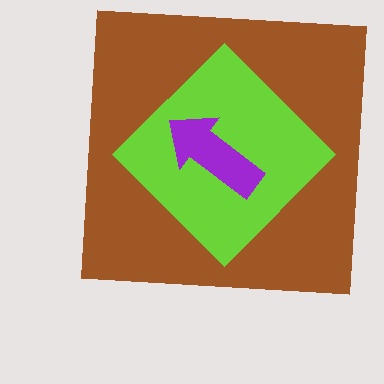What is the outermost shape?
The brown square.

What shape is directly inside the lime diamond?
The purple arrow.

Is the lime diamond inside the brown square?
Yes.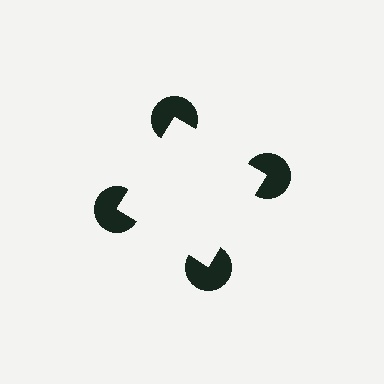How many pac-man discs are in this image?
There are 4 — one at each vertex of the illusory square.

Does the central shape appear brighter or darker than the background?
It typically appears slightly brighter than the background, even though no actual brightness change is drawn.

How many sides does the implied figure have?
4 sides.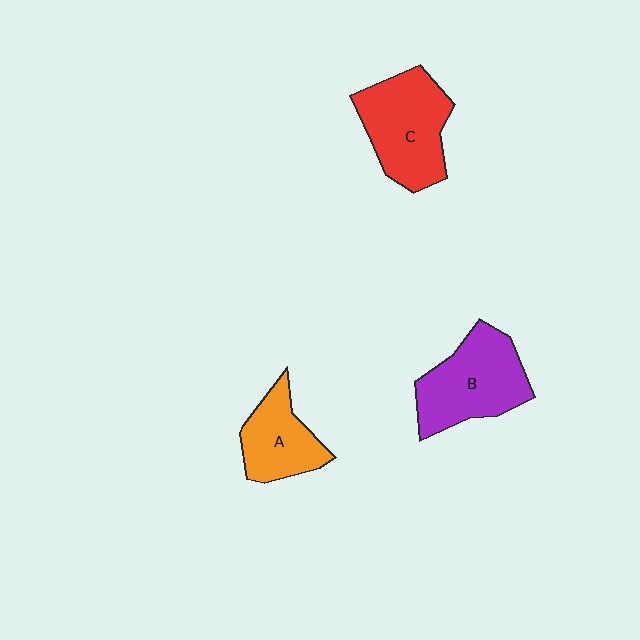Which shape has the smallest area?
Shape A (orange).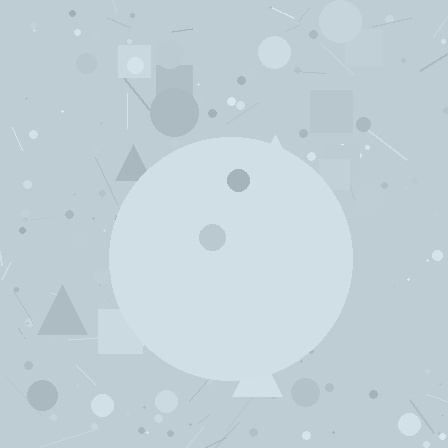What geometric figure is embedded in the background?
A circle is embedded in the background.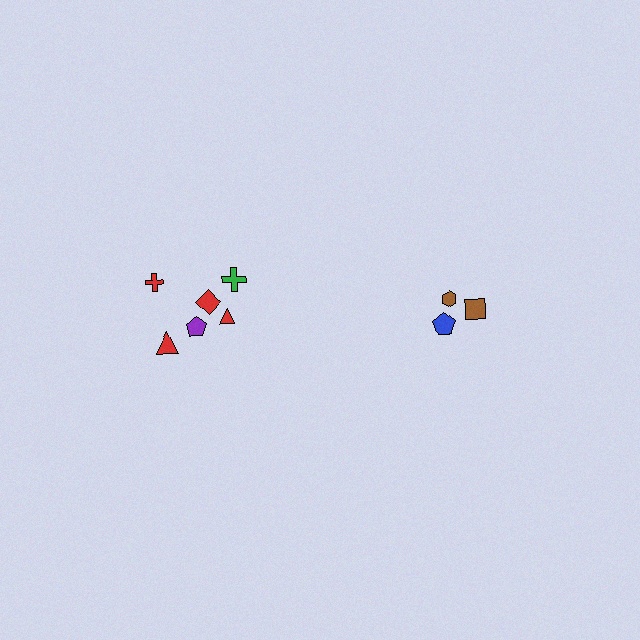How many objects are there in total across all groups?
There are 9 objects.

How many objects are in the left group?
There are 6 objects.